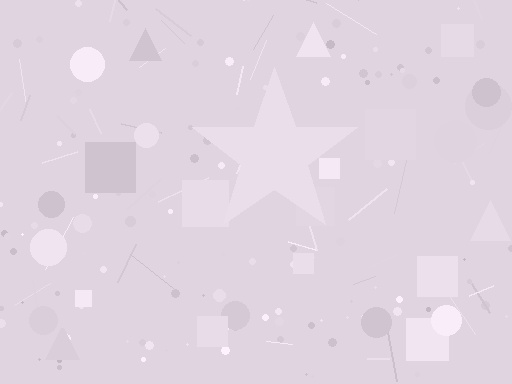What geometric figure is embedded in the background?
A star is embedded in the background.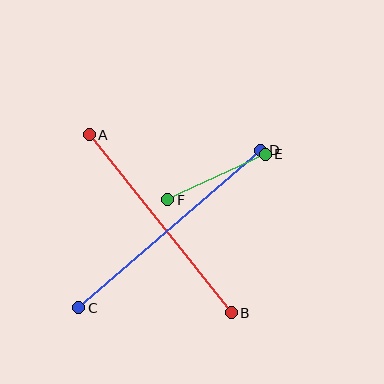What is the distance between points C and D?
The distance is approximately 240 pixels.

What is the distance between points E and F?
The distance is approximately 108 pixels.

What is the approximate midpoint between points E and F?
The midpoint is at approximately (216, 177) pixels.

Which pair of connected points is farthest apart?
Points C and D are farthest apart.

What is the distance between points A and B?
The distance is approximately 227 pixels.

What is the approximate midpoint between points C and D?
The midpoint is at approximately (170, 229) pixels.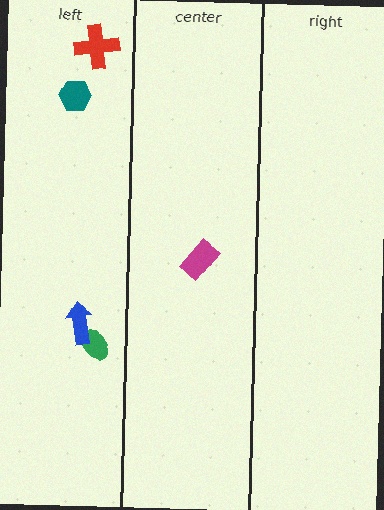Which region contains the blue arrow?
The left region.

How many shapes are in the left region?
4.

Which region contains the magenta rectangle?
The center region.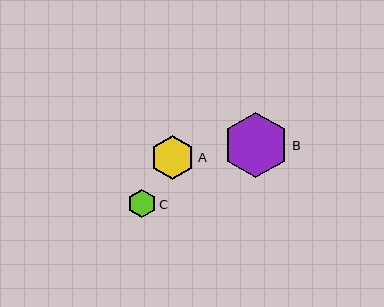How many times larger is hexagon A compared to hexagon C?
Hexagon A is approximately 1.5 times the size of hexagon C.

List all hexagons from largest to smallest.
From largest to smallest: B, A, C.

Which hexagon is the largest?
Hexagon B is the largest with a size of approximately 65 pixels.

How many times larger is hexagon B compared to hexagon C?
Hexagon B is approximately 2.3 times the size of hexagon C.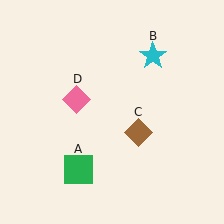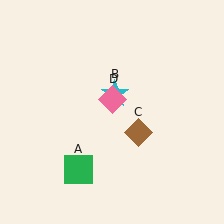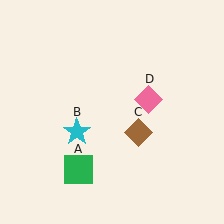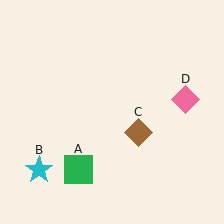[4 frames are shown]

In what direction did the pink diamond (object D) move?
The pink diamond (object D) moved right.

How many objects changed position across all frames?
2 objects changed position: cyan star (object B), pink diamond (object D).